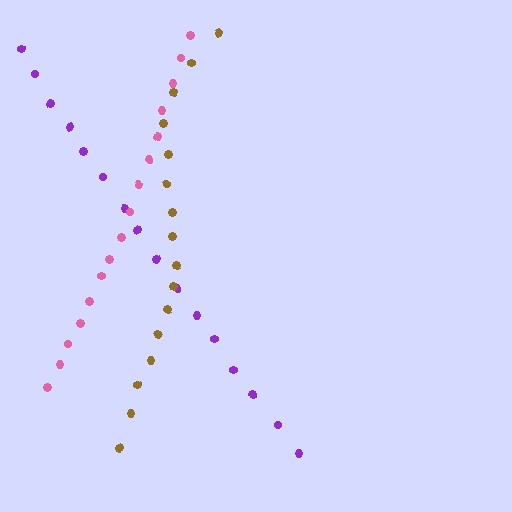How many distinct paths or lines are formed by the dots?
There are 3 distinct paths.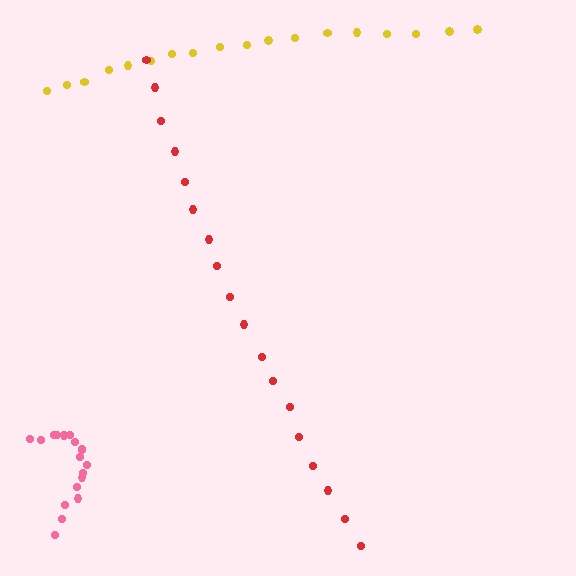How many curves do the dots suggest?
There are 3 distinct paths.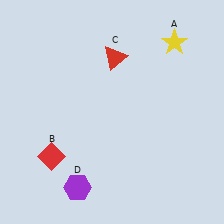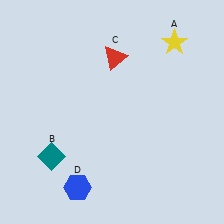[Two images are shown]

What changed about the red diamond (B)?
In Image 1, B is red. In Image 2, it changed to teal.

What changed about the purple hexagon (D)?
In Image 1, D is purple. In Image 2, it changed to blue.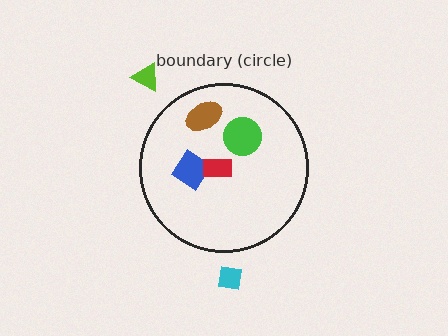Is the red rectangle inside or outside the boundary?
Inside.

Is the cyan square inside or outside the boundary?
Outside.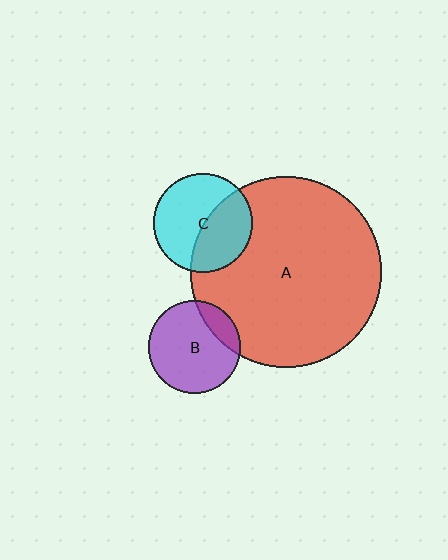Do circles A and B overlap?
Yes.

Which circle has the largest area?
Circle A (red).